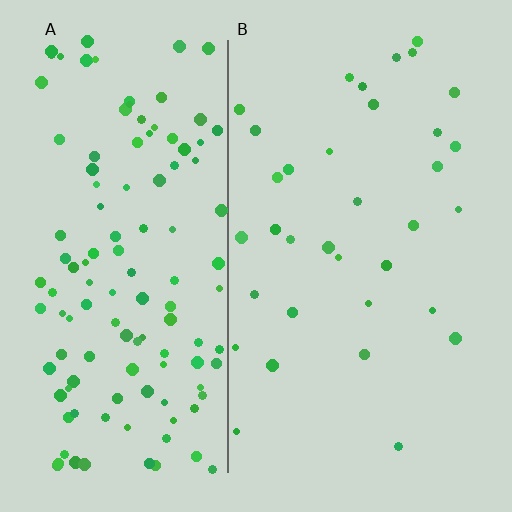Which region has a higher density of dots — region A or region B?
A (the left).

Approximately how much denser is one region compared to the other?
Approximately 3.6× — region A over region B.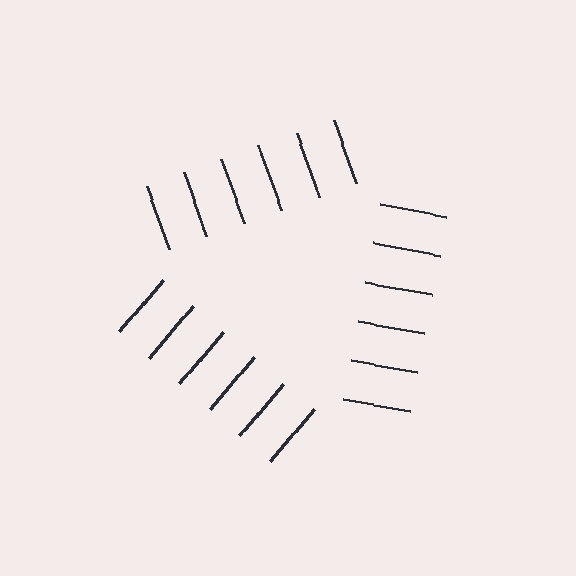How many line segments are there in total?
18 — 6 along each of the 3 edges.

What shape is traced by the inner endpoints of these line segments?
An illusory triangle — the line segments terminate on its edges but no continuous stroke is drawn.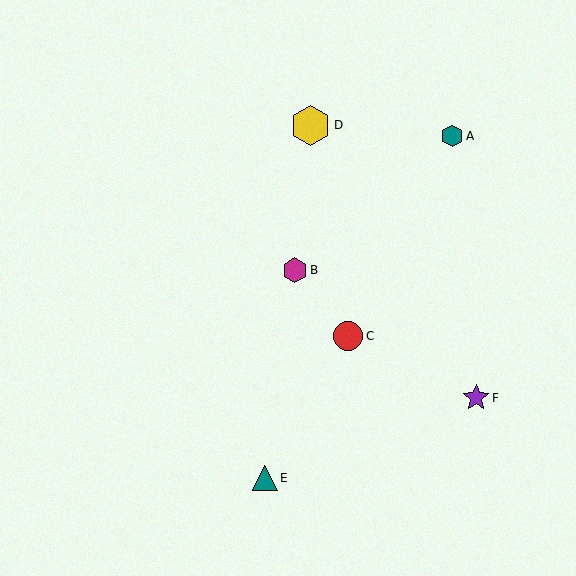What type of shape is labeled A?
Shape A is a teal hexagon.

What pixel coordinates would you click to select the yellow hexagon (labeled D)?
Click at (311, 125) to select the yellow hexagon D.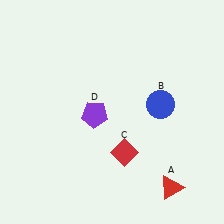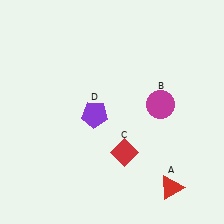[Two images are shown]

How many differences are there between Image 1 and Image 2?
There is 1 difference between the two images.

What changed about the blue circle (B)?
In Image 1, B is blue. In Image 2, it changed to magenta.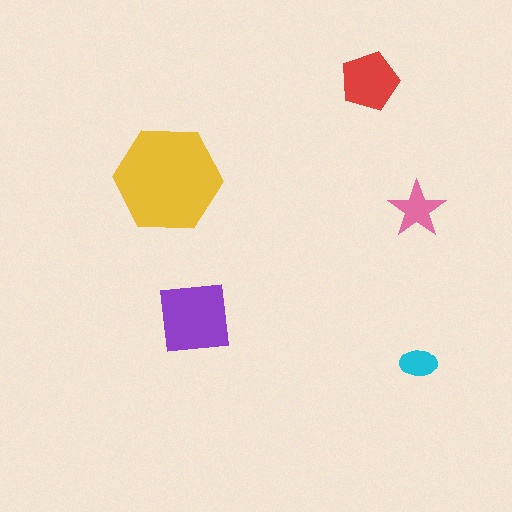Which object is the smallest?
The cyan ellipse.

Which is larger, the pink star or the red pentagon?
The red pentagon.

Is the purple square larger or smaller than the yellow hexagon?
Smaller.